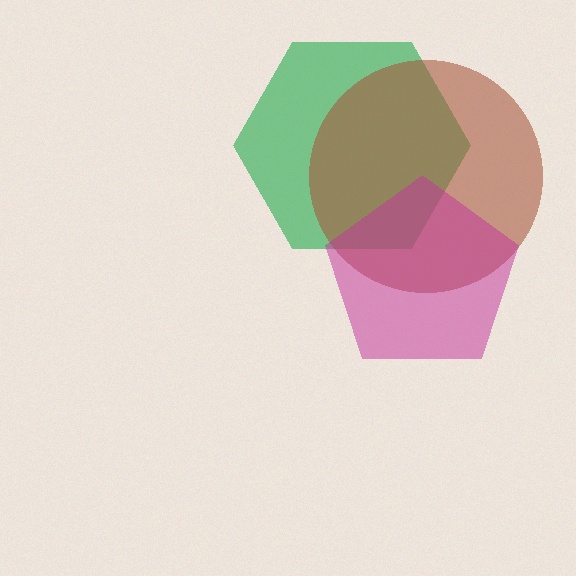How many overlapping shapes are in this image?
There are 3 overlapping shapes in the image.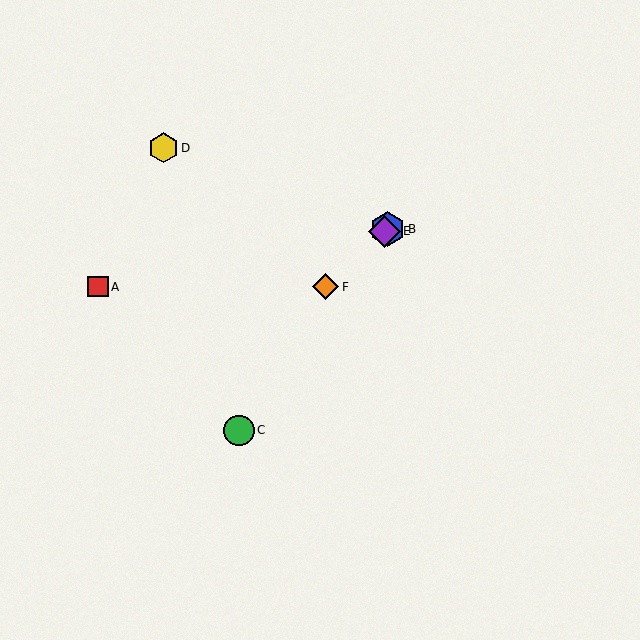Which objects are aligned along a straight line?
Objects B, E, F are aligned along a straight line.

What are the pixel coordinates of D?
Object D is at (163, 148).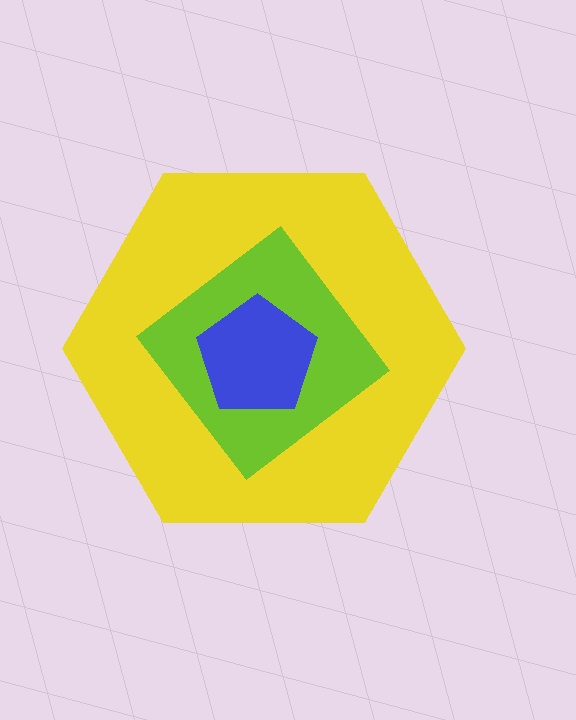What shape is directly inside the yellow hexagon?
The lime diamond.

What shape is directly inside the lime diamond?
The blue pentagon.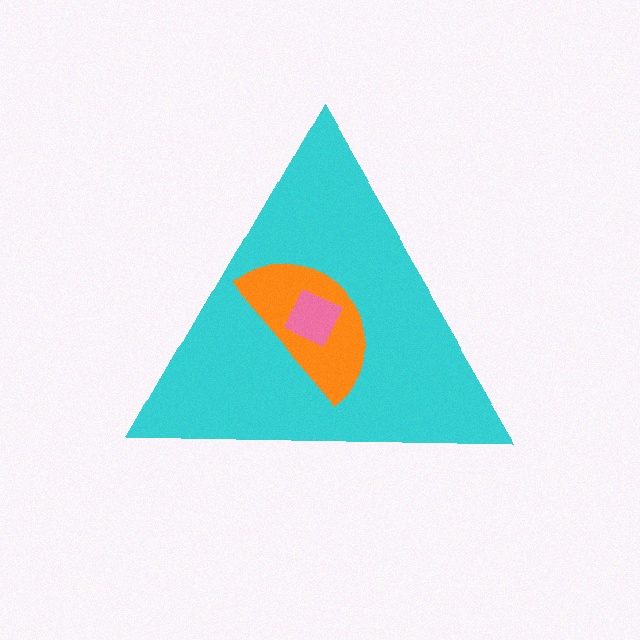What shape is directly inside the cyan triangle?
The orange semicircle.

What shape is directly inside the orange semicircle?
The pink diamond.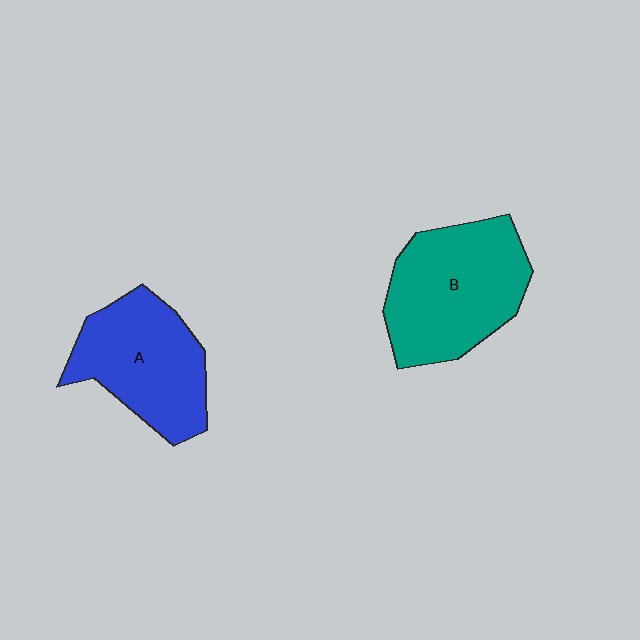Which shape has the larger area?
Shape B (teal).